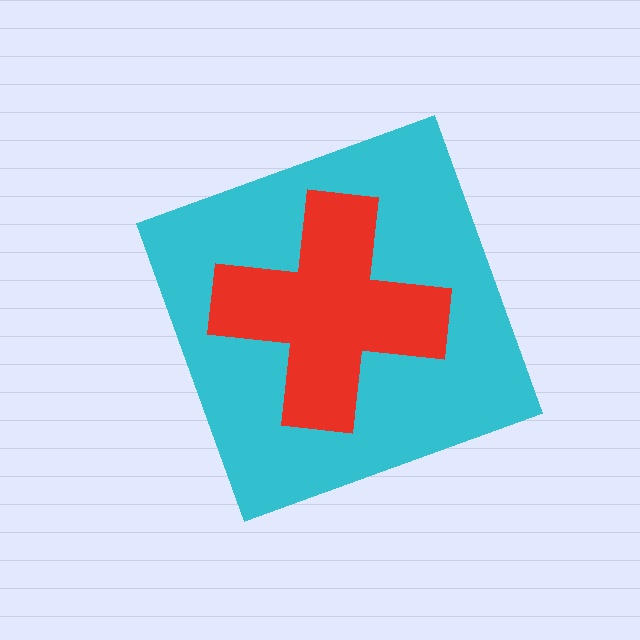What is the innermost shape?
The red cross.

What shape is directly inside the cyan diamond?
The red cross.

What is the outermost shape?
The cyan diamond.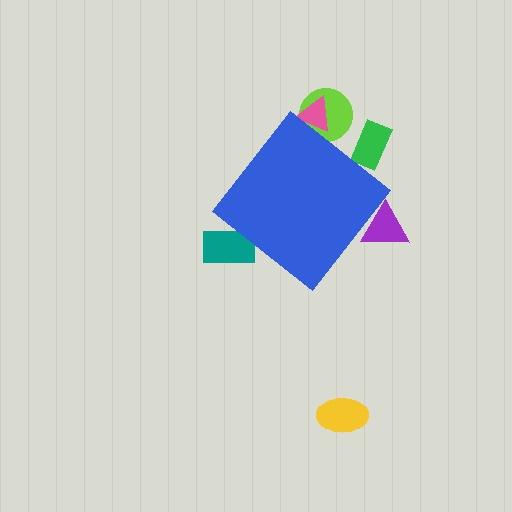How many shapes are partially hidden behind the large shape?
5 shapes are partially hidden.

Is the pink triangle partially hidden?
Yes, the pink triangle is partially hidden behind the blue diamond.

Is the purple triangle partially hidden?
Yes, the purple triangle is partially hidden behind the blue diamond.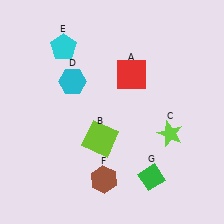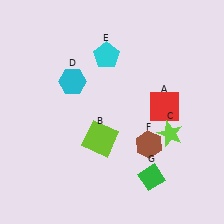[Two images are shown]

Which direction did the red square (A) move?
The red square (A) moved right.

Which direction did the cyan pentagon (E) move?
The cyan pentagon (E) moved right.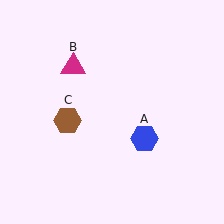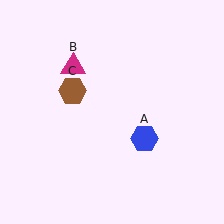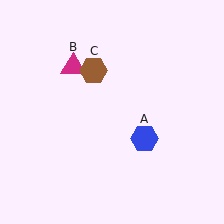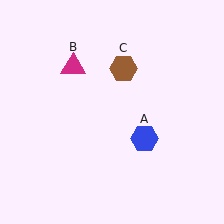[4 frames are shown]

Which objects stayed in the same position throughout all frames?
Blue hexagon (object A) and magenta triangle (object B) remained stationary.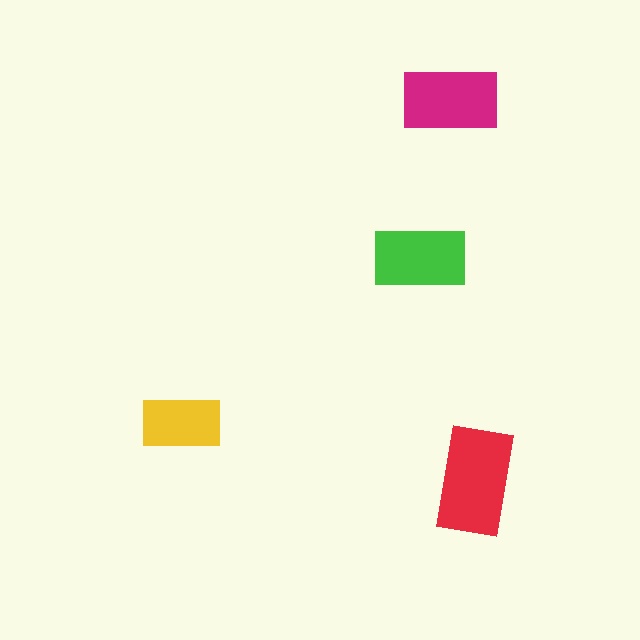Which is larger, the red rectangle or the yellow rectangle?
The red one.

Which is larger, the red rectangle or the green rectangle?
The red one.